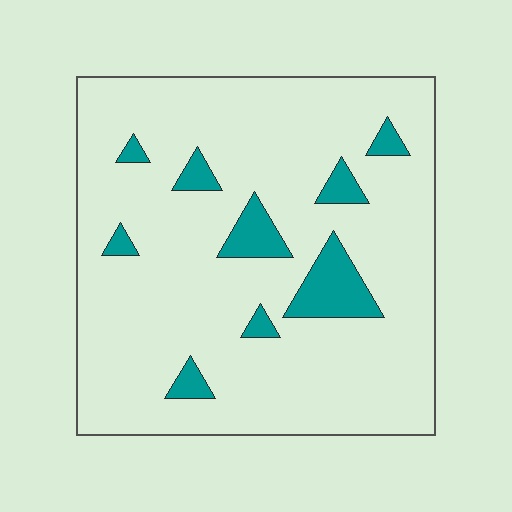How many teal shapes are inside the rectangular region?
9.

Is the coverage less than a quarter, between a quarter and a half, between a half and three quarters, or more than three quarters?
Less than a quarter.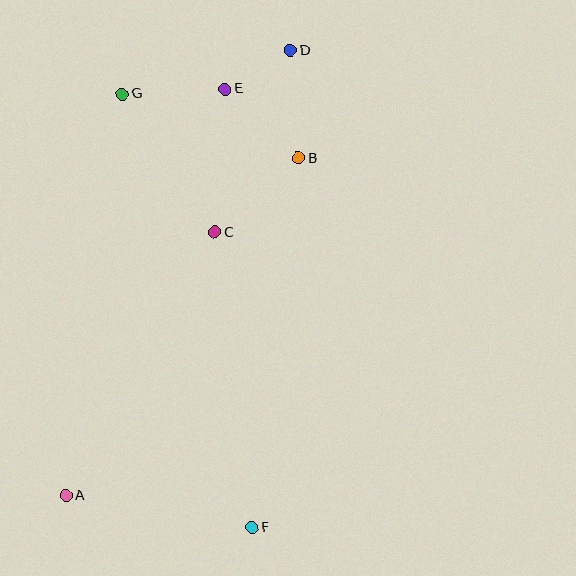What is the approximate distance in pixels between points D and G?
The distance between D and G is approximately 174 pixels.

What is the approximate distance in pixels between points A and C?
The distance between A and C is approximately 302 pixels.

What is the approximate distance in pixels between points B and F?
The distance between B and F is approximately 372 pixels.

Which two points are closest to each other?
Points D and E are closest to each other.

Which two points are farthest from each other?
Points A and D are farthest from each other.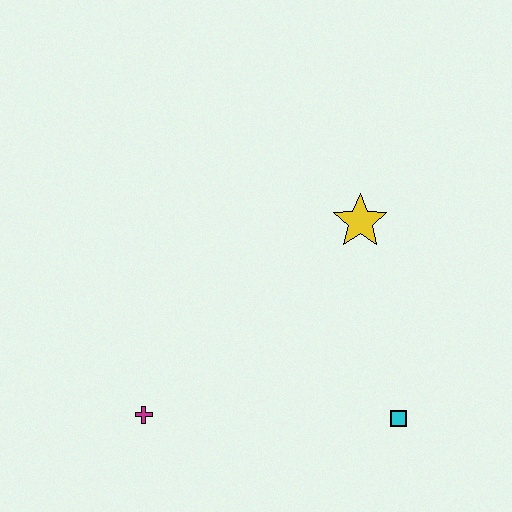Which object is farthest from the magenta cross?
The yellow star is farthest from the magenta cross.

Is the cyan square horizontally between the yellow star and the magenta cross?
No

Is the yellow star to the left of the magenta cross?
No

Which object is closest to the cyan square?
The yellow star is closest to the cyan square.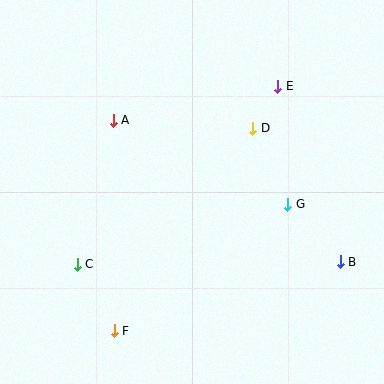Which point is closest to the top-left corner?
Point A is closest to the top-left corner.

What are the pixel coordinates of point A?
Point A is at (113, 120).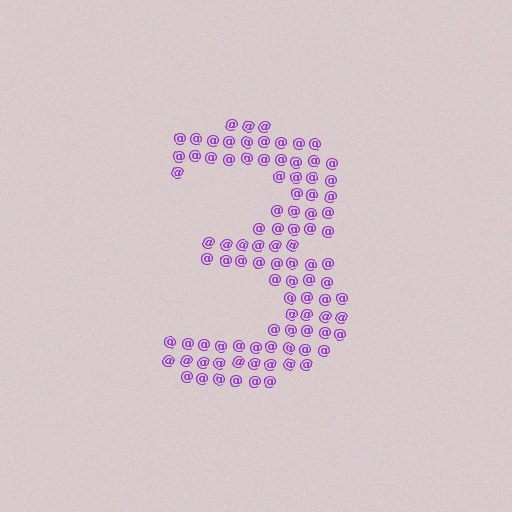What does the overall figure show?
The overall figure shows the digit 3.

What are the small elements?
The small elements are at signs.